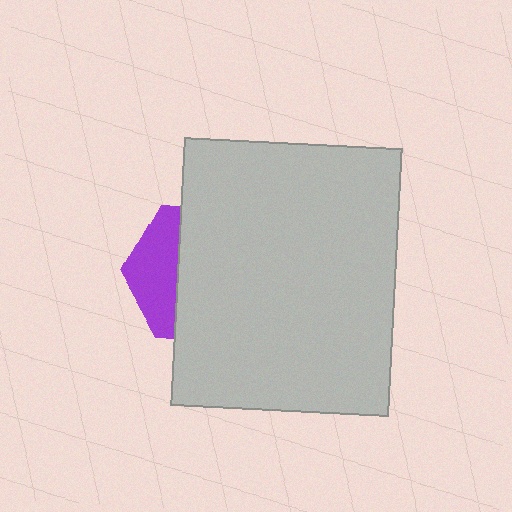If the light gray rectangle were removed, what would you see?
You would see the complete purple hexagon.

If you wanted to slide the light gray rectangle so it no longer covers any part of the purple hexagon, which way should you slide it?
Slide it right — that is the most direct way to separate the two shapes.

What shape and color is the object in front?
The object in front is a light gray rectangle.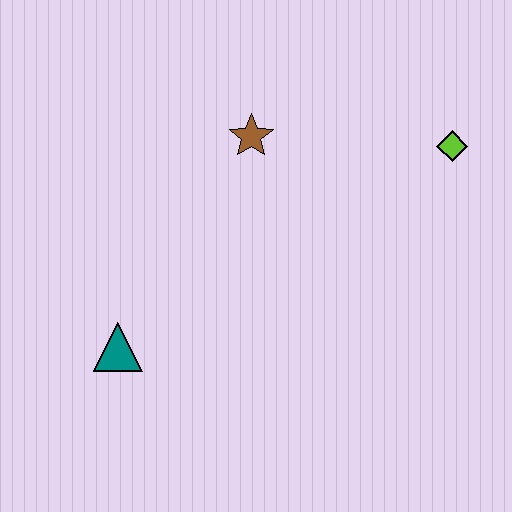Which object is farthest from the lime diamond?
The teal triangle is farthest from the lime diamond.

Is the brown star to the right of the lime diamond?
No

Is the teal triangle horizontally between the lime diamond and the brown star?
No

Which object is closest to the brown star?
The lime diamond is closest to the brown star.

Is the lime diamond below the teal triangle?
No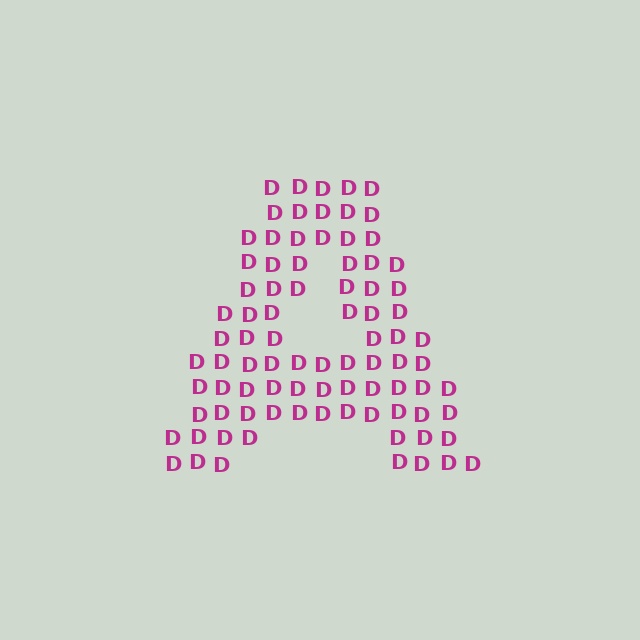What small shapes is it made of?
It is made of small letter D's.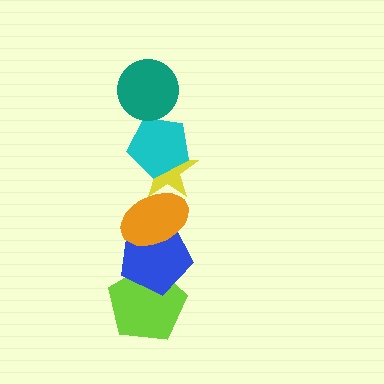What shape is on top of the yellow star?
The cyan pentagon is on top of the yellow star.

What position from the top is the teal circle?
The teal circle is 1st from the top.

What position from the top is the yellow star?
The yellow star is 3rd from the top.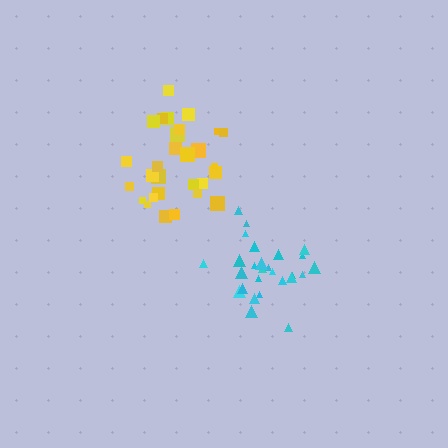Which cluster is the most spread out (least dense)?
Cyan.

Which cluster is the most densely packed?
Yellow.